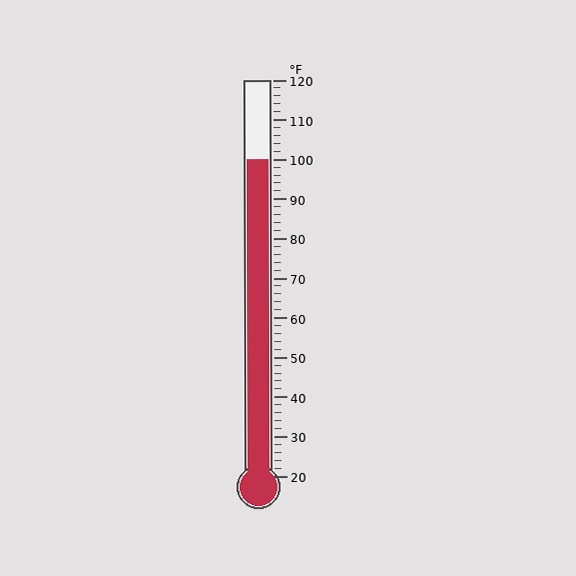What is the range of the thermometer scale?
The thermometer scale ranges from 20°F to 120°F.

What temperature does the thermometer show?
The thermometer shows approximately 100°F.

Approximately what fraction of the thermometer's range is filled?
The thermometer is filled to approximately 80% of its range.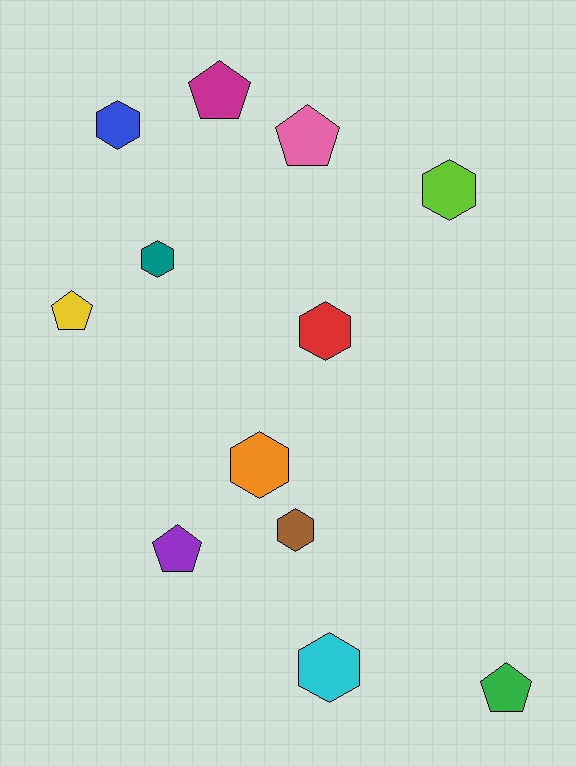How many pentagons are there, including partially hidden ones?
There are 5 pentagons.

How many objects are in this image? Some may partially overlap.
There are 12 objects.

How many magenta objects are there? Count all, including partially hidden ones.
There is 1 magenta object.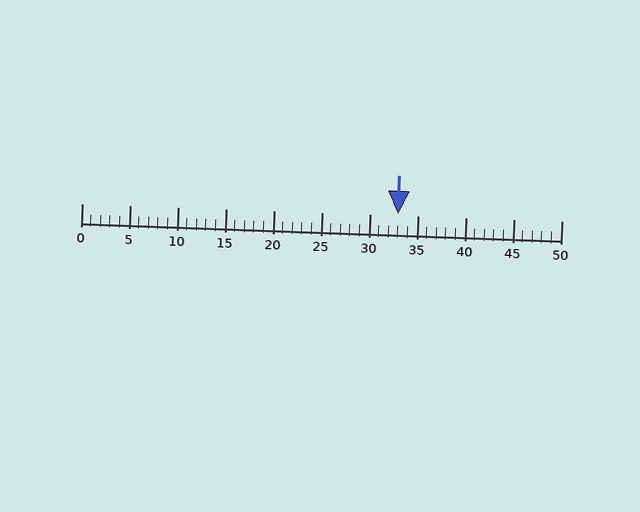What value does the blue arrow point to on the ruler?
The blue arrow points to approximately 33.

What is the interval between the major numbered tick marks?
The major tick marks are spaced 5 units apart.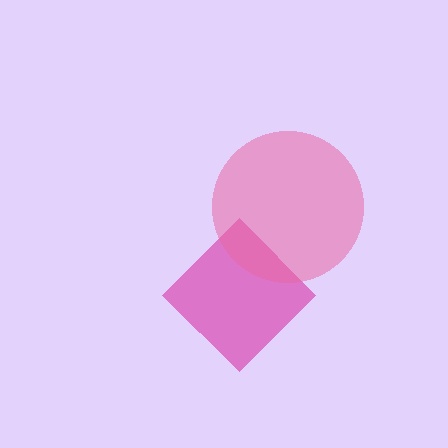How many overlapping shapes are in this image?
There are 2 overlapping shapes in the image.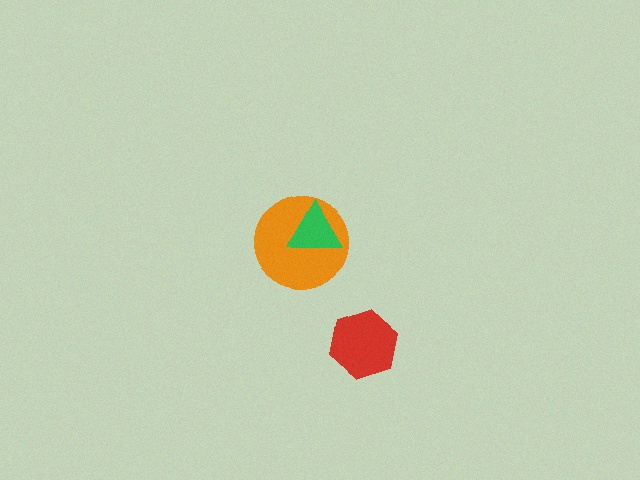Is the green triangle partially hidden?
No, no other shape covers it.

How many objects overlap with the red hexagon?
0 objects overlap with the red hexagon.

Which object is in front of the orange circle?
The green triangle is in front of the orange circle.